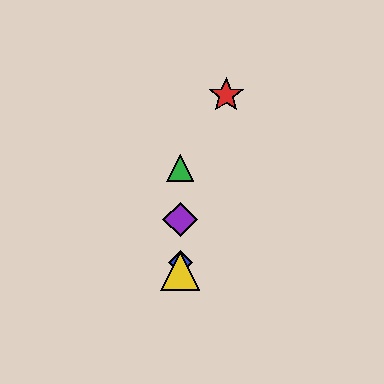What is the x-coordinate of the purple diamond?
The purple diamond is at x≈180.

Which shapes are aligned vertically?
The blue diamond, the green triangle, the yellow triangle, the purple diamond are aligned vertically.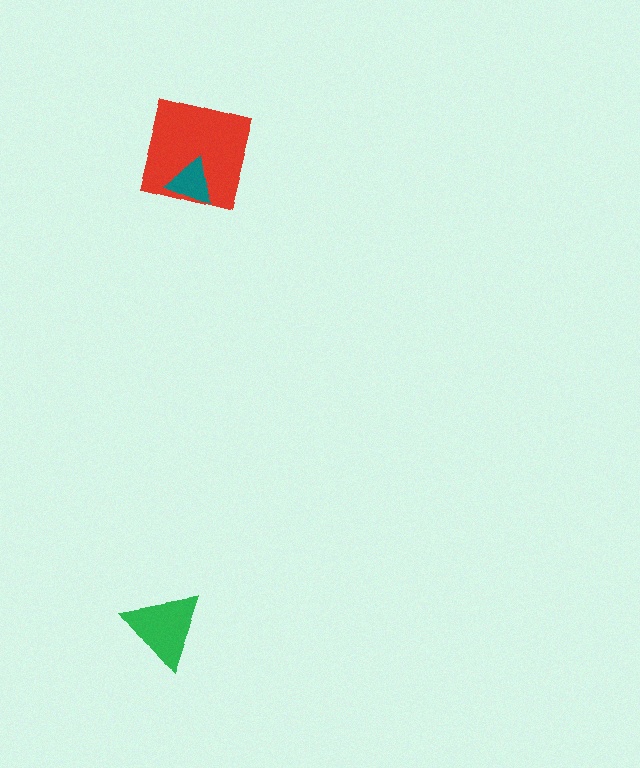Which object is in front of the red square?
The teal triangle is in front of the red square.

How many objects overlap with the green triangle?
0 objects overlap with the green triangle.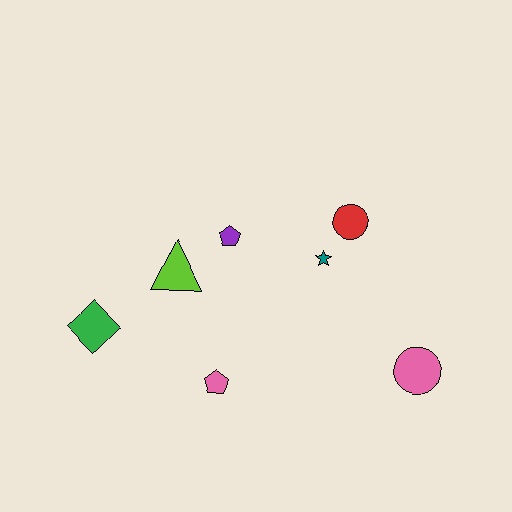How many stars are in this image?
There is 1 star.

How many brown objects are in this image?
There are no brown objects.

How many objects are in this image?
There are 7 objects.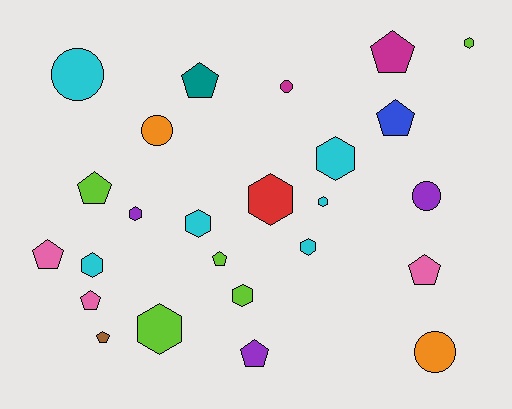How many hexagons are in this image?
There are 10 hexagons.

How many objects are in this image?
There are 25 objects.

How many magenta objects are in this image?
There are 2 magenta objects.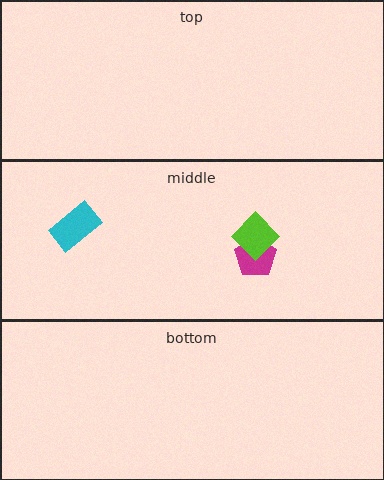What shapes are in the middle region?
The magenta pentagon, the cyan rectangle, the lime diamond.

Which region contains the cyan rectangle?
The middle region.